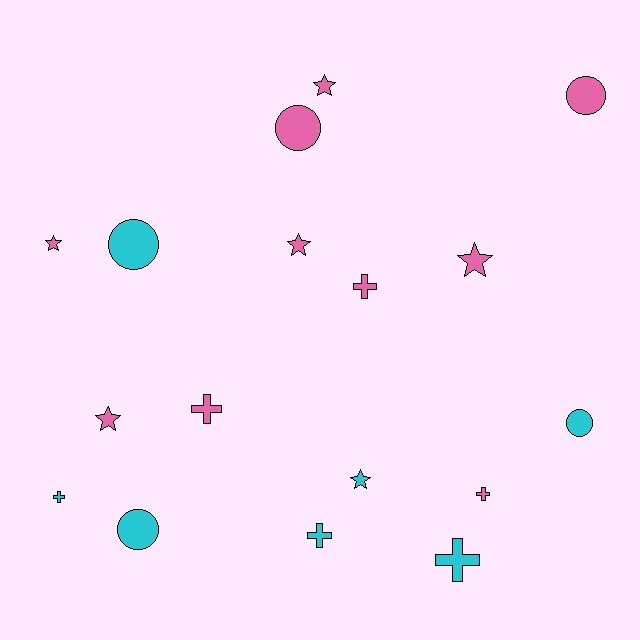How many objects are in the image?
There are 17 objects.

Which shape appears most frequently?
Cross, with 6 objects.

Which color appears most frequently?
Pink, with 10 objects.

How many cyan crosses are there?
There are 3 cyan crosses.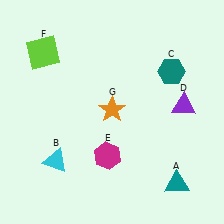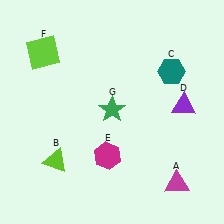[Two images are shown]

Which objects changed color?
A changed from teal to magenta. B changed from cyan to lime. G changed from orange to green.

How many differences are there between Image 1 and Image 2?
There are 3 differences between the two images.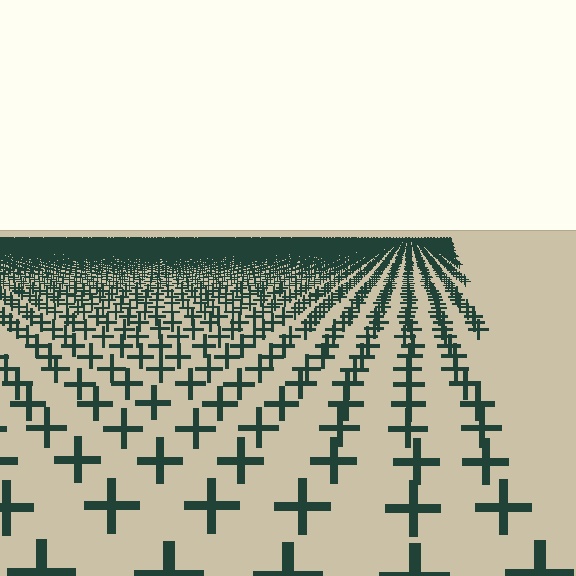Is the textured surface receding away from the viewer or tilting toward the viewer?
The surface is receding away from the viewer. Texture elements get smaller and denser toward the top.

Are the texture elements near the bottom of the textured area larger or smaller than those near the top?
Larger. Near the bottom, elements are closer to the viewer and appear at a bigger on-screen size.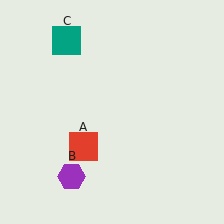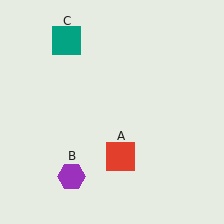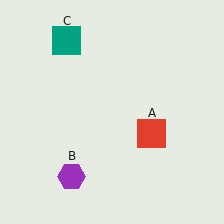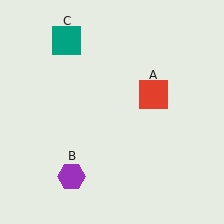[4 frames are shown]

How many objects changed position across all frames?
1 object changed position: red square (object A).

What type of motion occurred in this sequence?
The red square (object A) rotated counterclockwise around the center of the scene.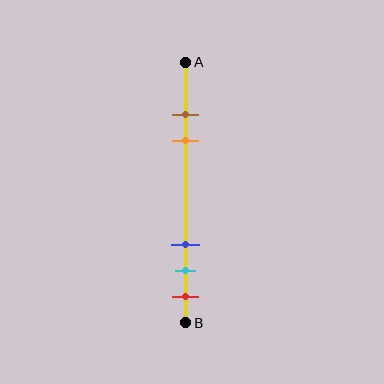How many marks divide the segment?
There are 5 marks dividing the segment.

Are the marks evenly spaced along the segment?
No, the marks are not evenly spaced.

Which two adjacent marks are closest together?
The brown and orange marks are the closest adjacent pair.